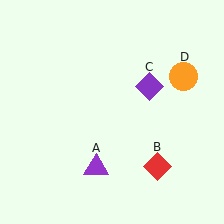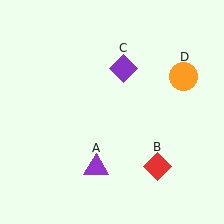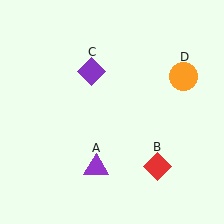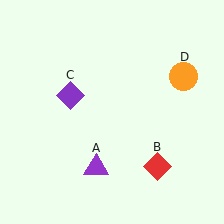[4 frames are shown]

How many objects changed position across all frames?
1 object changed position: purple diamond (object C).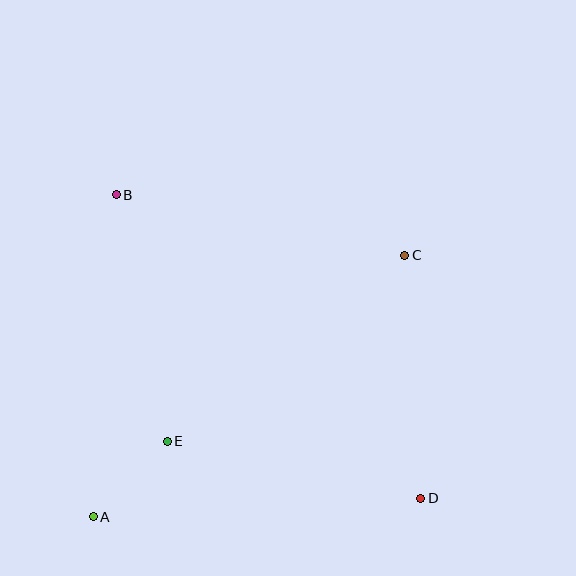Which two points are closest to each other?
Points A and E are closest to each other.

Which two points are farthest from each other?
Points B and D are farthest from each other.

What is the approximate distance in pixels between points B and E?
The distance between B and E is approximately 252 pixels.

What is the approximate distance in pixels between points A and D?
The distance between A and D is approximately 328 pixels.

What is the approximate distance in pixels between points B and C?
The distance between B and C is approximately 294 pixels.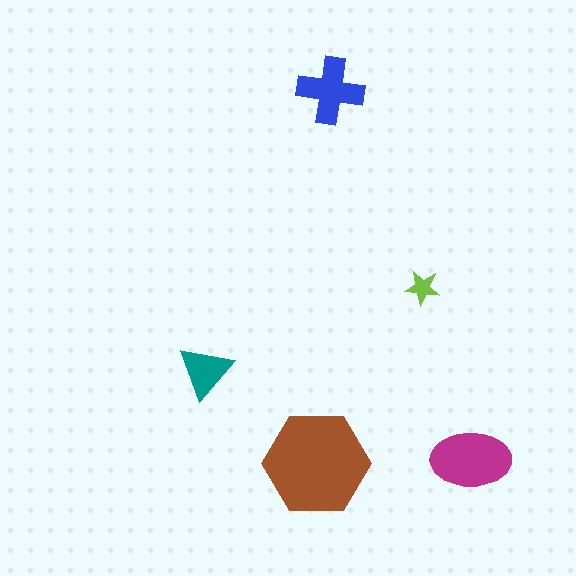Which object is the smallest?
The lime star.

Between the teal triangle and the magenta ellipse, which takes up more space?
The magenta ellipse.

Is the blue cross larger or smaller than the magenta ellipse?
Smaller.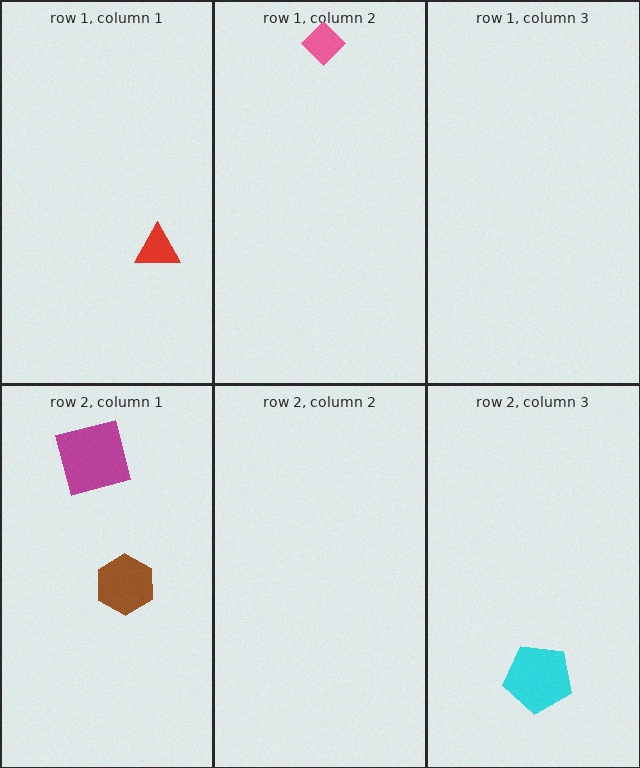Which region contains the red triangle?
The row 1, column 1 region.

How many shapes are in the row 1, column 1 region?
1.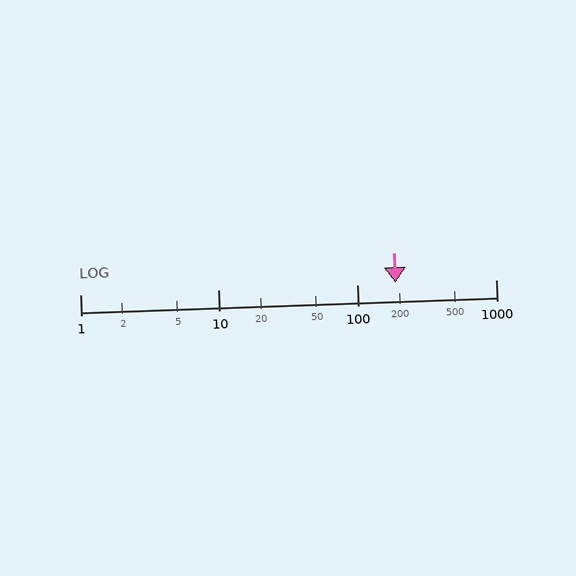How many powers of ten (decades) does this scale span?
The scale spans 3 decades, from 1 to 1000.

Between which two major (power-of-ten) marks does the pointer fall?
The pointer is between 100 and 1000.